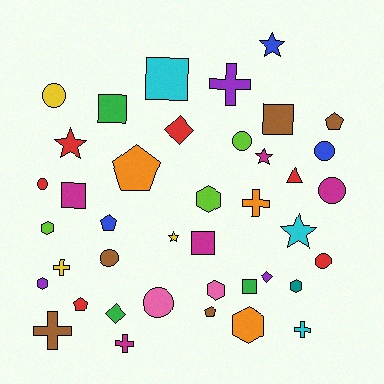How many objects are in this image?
There are 40 objects.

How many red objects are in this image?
There are 6 red objects.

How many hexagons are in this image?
There are 6 hexagons.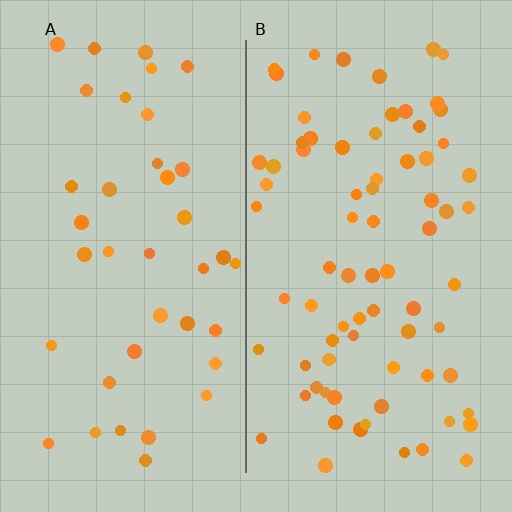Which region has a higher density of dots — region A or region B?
B (the right).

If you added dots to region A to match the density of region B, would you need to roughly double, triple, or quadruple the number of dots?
Approximately double.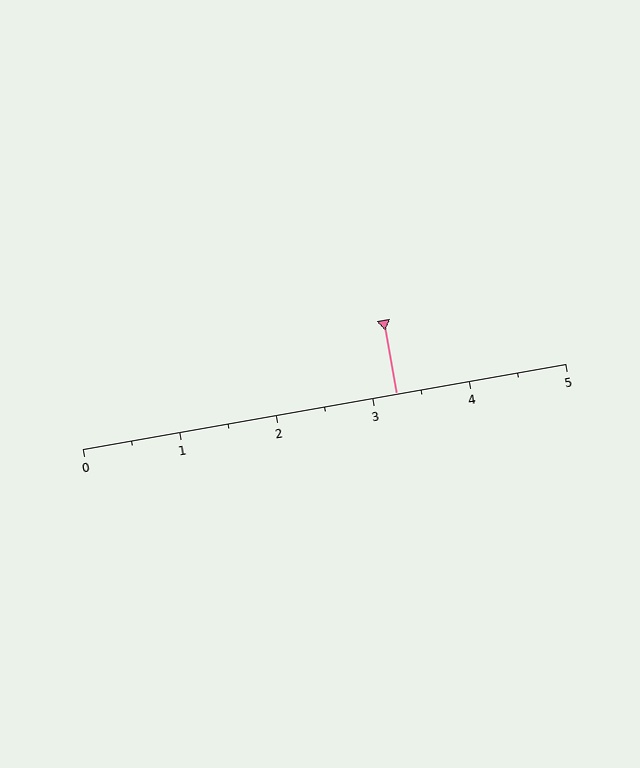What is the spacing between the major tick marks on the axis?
The major ticks are spaced 1 apart.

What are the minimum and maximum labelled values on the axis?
The axis runs from 0 to 5.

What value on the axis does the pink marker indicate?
The marker indicates approximately 3.2.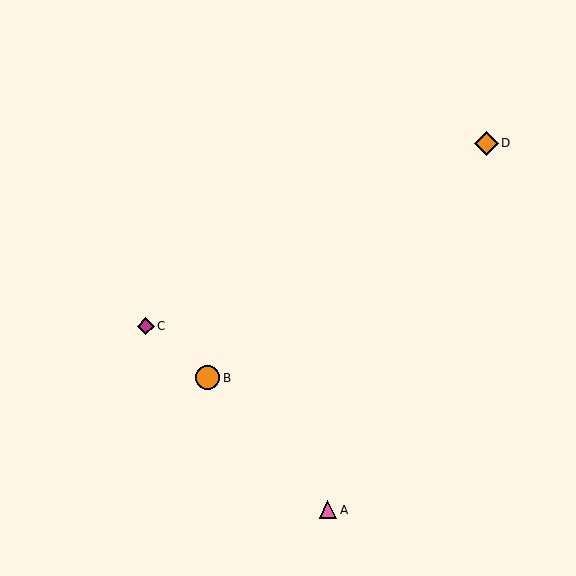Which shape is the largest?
The orange circle (labeled B) is the largest.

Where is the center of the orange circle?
The center of the orange circle is at (208, 378).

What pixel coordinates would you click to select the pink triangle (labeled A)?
Click at (328, 510) to select the pink triangle A.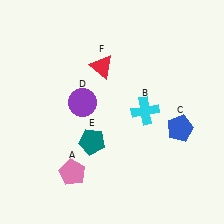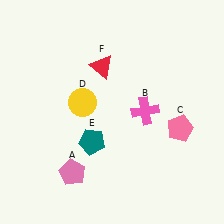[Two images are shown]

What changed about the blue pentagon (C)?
In Image 1, C is blue. In Image 2, it changed to pink.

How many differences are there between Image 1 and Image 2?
There are 3 differences between the two images.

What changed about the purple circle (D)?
In Image 1, D is purple. In Image 2, it changed to yellow.